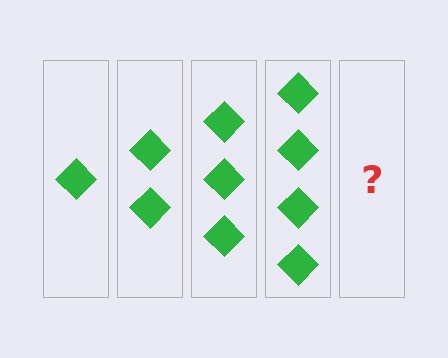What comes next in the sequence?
The next element should be 5 diamonds.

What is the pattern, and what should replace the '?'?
The pattern is that each step adds one more diamond. The '?' should be 5 diamonds.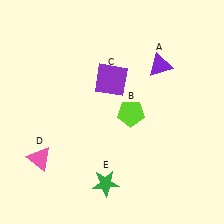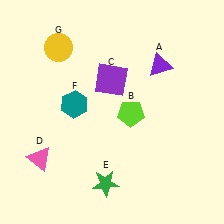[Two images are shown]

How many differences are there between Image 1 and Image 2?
There are 2 differences between the two images.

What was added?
A teal hexagon (F), a yellow circle (G) were added in Image 2.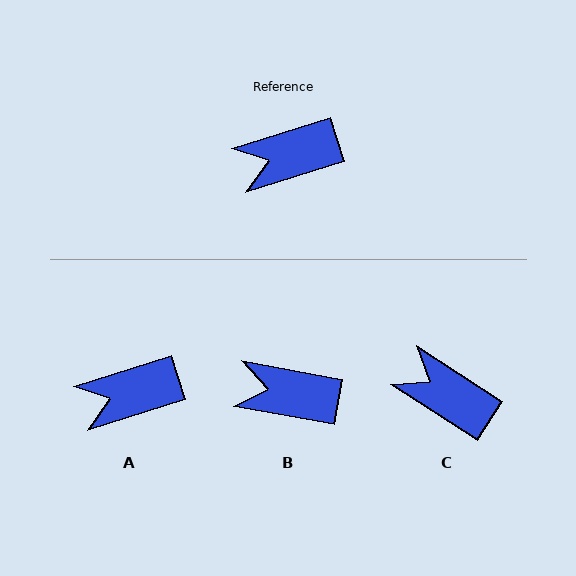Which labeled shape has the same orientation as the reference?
A.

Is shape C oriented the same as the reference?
No, it is off by about 51 degrees.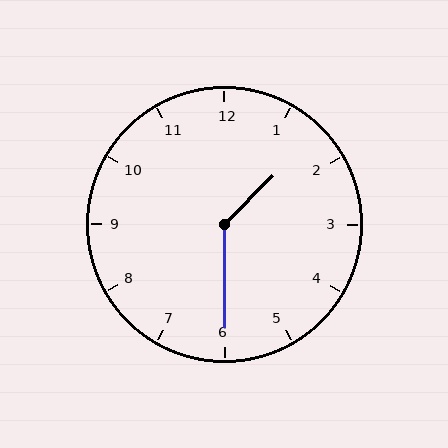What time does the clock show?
1:30.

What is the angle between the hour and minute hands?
Approximately 135 degrees.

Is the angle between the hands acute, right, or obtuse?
It is obtuse.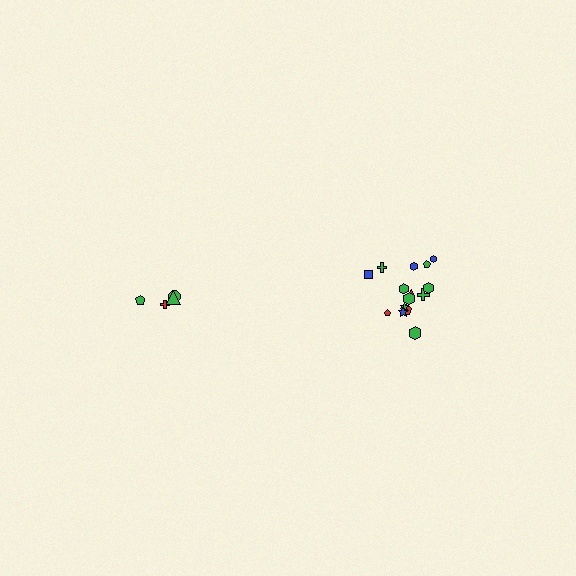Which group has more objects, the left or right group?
The right group.